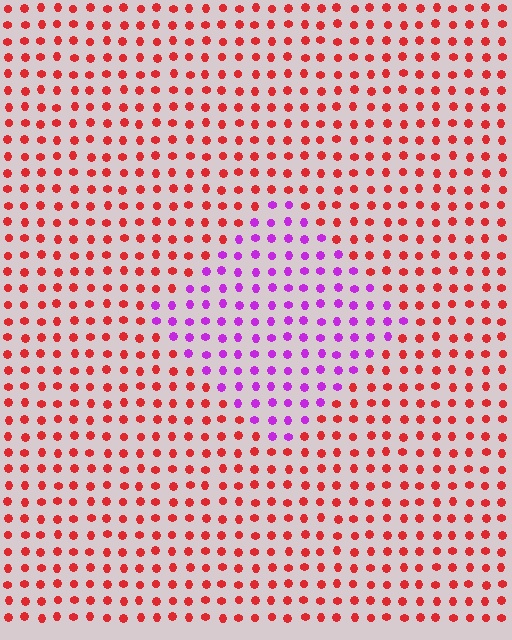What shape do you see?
I see a diamond.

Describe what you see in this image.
The image is filled with small red elements in a uniform arrangement. A diamond-shaped region is visible where the elements are tinted to a slightly different hue, forming a subtle color boundary.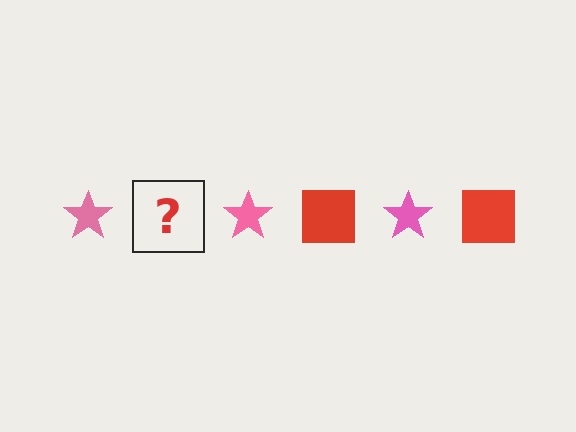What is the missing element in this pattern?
The missing element is a red square.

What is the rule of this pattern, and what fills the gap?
The rule is that the pattern alternates between pink star and red square. The gap should be filled with a red square.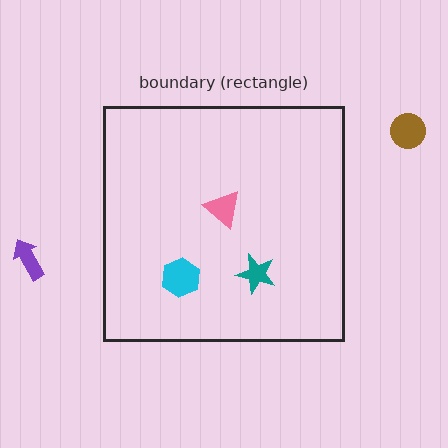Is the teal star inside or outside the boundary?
Inside.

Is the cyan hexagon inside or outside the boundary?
Inside.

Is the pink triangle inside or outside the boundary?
Inside.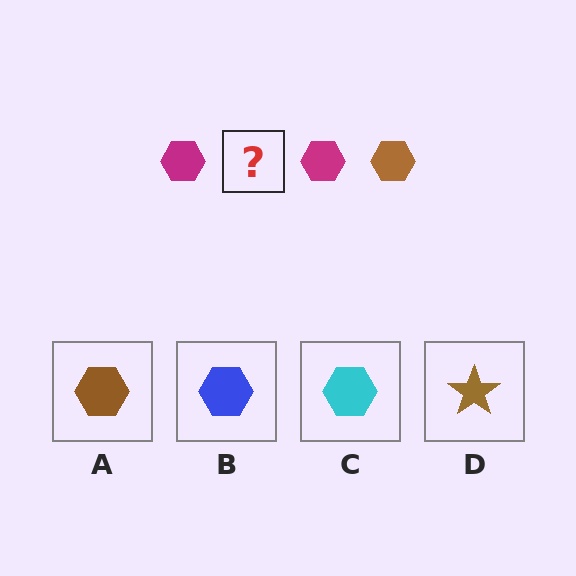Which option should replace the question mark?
Option A.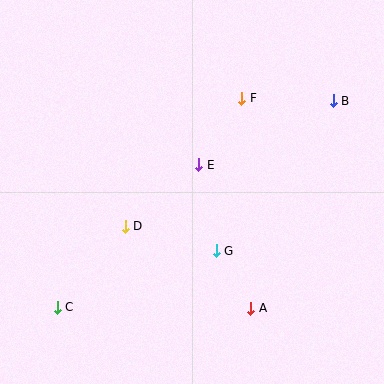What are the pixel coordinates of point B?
Point B is at (333, 101).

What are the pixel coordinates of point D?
Point D is at (125, 226).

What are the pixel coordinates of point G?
Point G is at (216, 251).